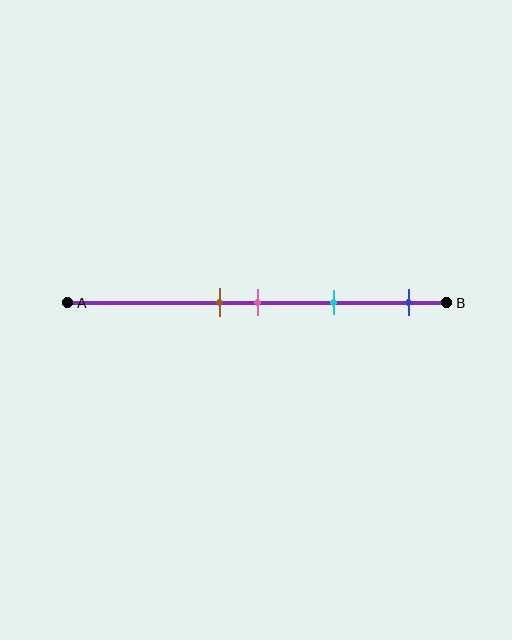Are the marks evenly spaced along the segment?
No, the marks are not evenly spaced.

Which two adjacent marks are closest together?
The brown and pink marks are the closest adjacent pair.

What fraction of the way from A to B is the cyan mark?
The cyan mark is approximately 70% (0.7) of the way from A to B.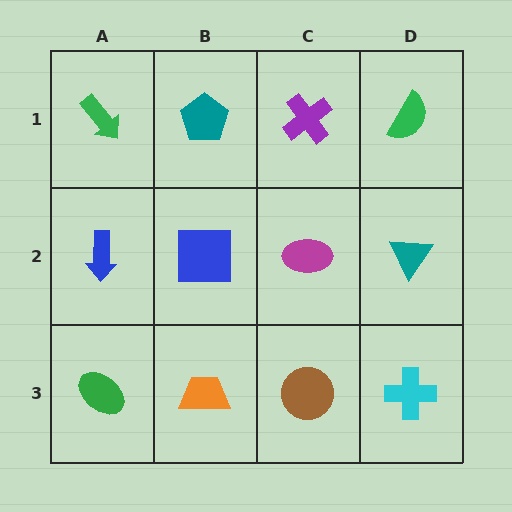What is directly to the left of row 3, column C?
An orange trapezoid.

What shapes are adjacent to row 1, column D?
A teal triangle (row 2, column D), a purple cross (row 1, column C).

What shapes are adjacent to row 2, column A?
A green arrow (row 1, column A), a green ellipse (row 3, column A), a blue square (row 2, column B).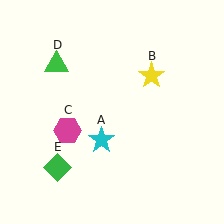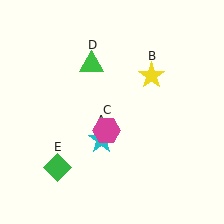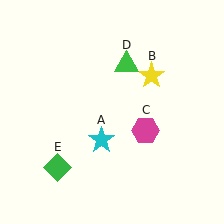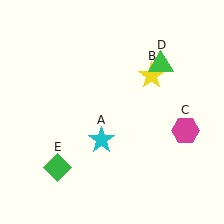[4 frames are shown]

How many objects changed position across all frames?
2 objects changed position: magenta hexagon (object C), green triangle (object D).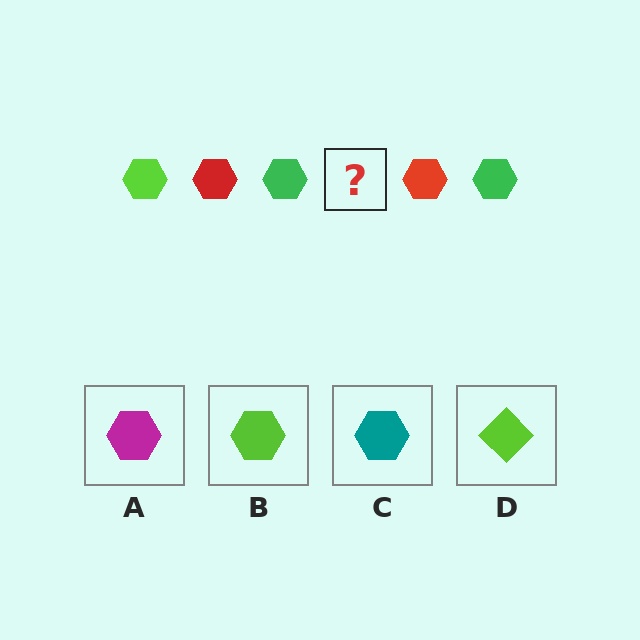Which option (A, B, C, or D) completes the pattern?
B.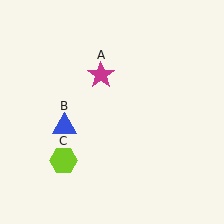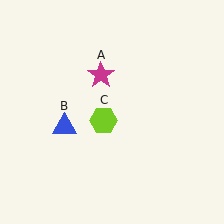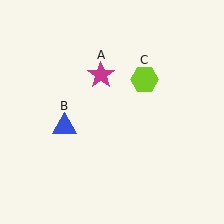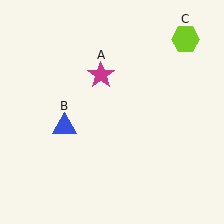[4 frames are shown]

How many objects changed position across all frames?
1 object changed position: lime hexagon (object C).